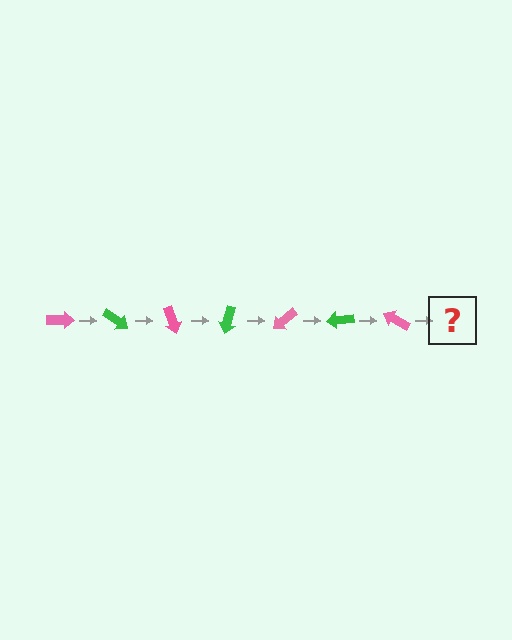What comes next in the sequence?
The next element should be a green arrow, rotated 245 degrees from the start.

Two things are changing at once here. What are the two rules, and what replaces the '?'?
The two rules are that it rotates 35 degrees each step and the color cycles through pink and green. The '?' should be a green arrow, rotated 245 degrees from the start.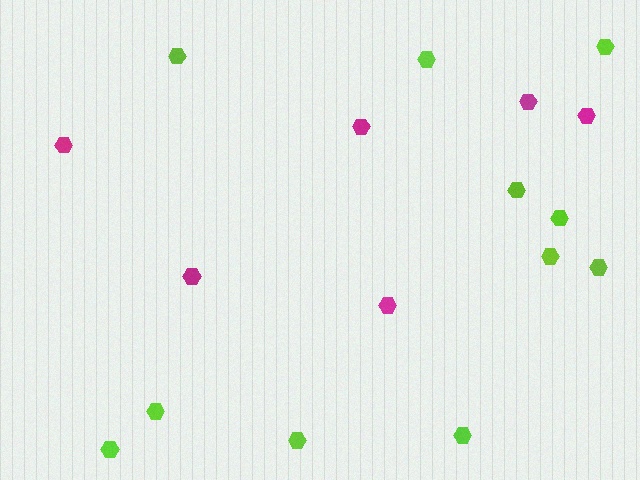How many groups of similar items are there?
There are 2 groups: one group of magenta hexagons (6) and one group of lime hexagons (11).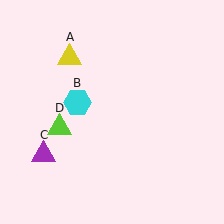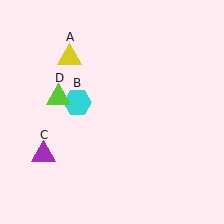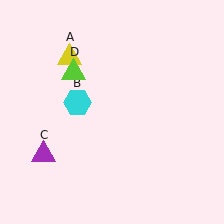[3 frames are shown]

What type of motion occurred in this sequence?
The lime triangle (object D) rotated clockwise around the center of the scene.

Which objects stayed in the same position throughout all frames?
Yellow triangle (object A) and cyan hexagon (object B) and purple triangle (object C) remained stationary.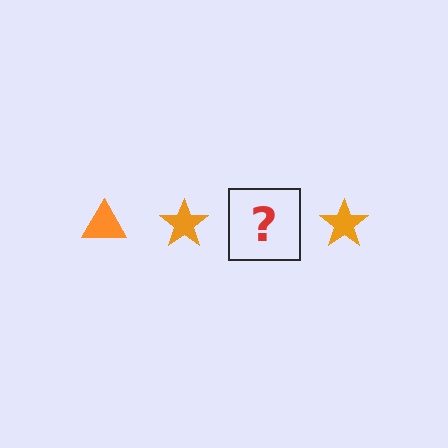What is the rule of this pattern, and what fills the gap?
The rule is that the pattern cycles through triangle, star shapes in orange. The gap should be filled with an orange triangle.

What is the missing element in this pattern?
The missing element is an orange triangle.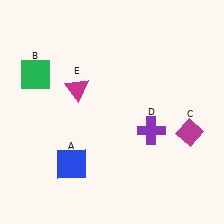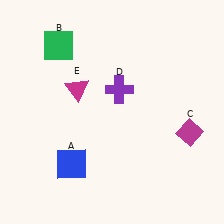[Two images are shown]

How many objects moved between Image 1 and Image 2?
2 objects moved between the two images.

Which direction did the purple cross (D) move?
The purple cross (D) moved up.